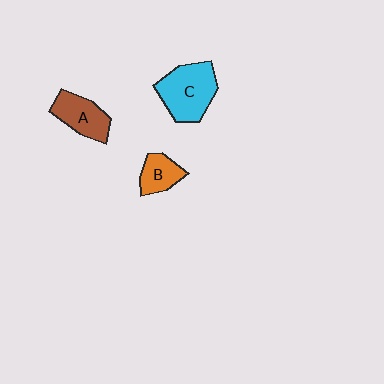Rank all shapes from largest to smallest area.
From largest to smallest: C (cyan), A (brown), B (orange).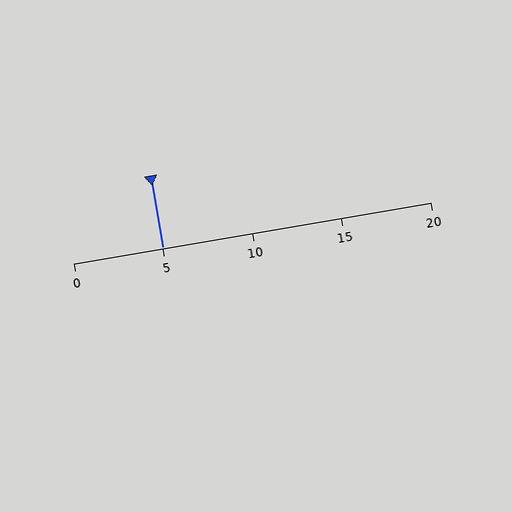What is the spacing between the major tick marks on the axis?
The major ticks are spaced 5 apart.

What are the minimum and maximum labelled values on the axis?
The axis runs from 0 to 20.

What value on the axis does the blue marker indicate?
The marker indicates approximately 5.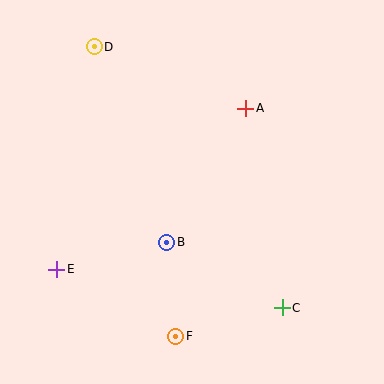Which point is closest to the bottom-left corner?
Point E is closest to the bottom-left corner.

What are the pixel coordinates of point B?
Point B is at (167, 242).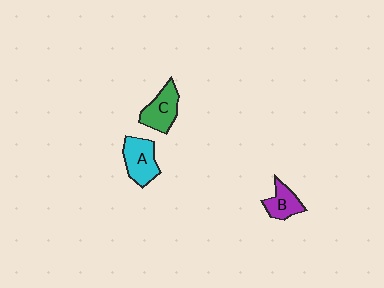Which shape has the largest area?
Shape A (cyan).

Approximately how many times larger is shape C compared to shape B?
Approximately 1.3 times.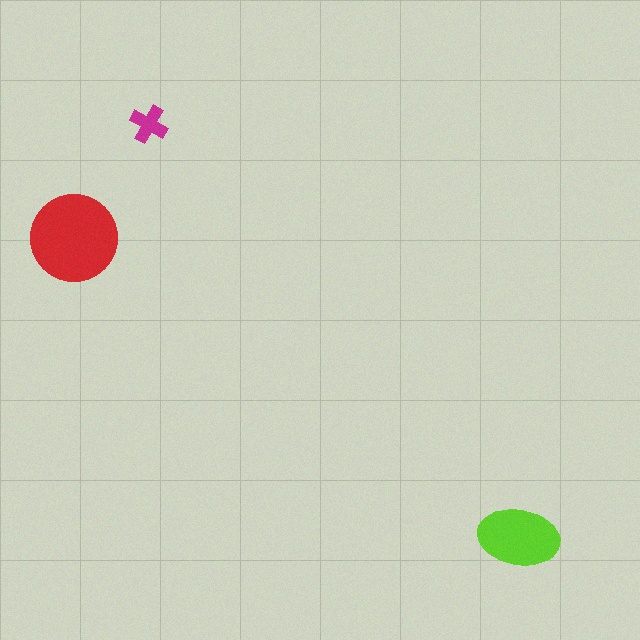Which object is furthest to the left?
The red circle is leftmost.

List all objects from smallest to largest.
The magenta cross, the lime ellipse, the red circle.